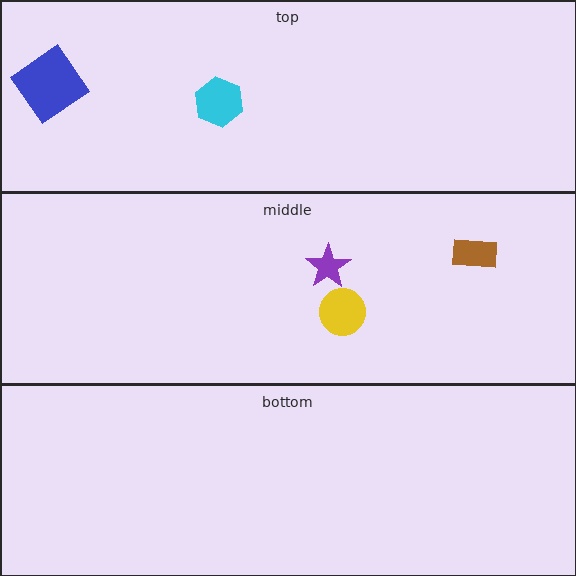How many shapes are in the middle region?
3.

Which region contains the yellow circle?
The middle region.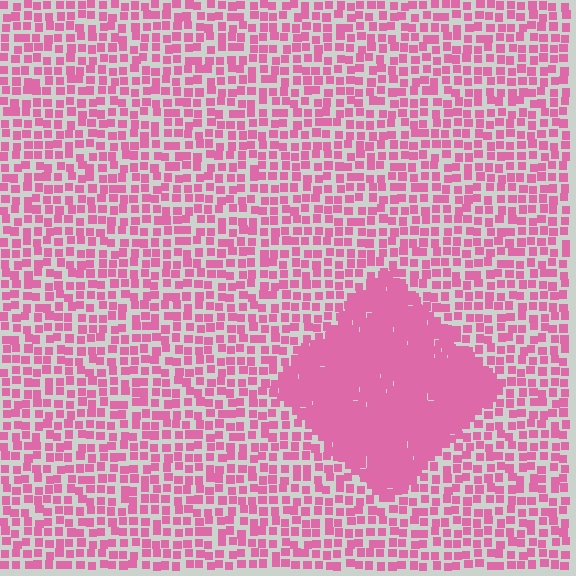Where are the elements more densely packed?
The elements are more densely packed inside the diamond boundary.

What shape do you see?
I see a diamond.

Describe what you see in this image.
The image contains small pink elements arranged at two different densities. A diamond-shaped region is visible where the elements are more densely packed than the surrounding area.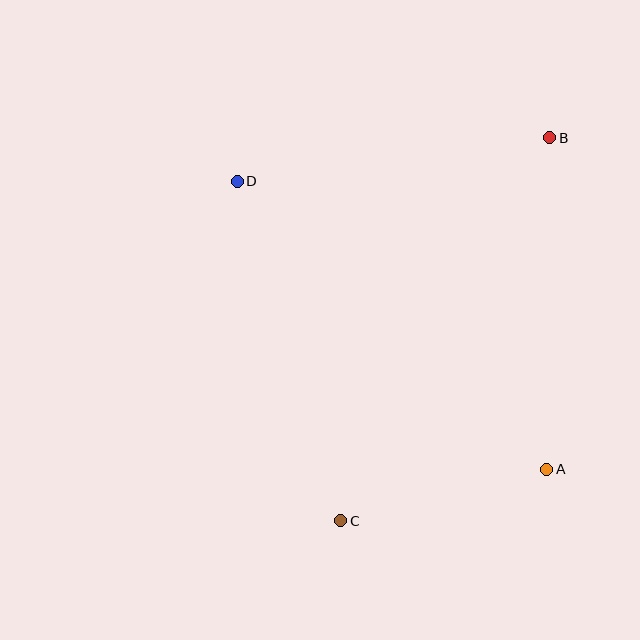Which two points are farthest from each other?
Points B and C are farthest from each other.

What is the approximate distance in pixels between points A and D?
The distance between A and D is approximately 423 pixels.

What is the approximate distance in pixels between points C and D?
The distance between C and D is approximately 355 pixels.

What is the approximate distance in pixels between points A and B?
The distance between A and B is approximately 331 pixels.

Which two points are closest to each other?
Points A and C are closest to each other.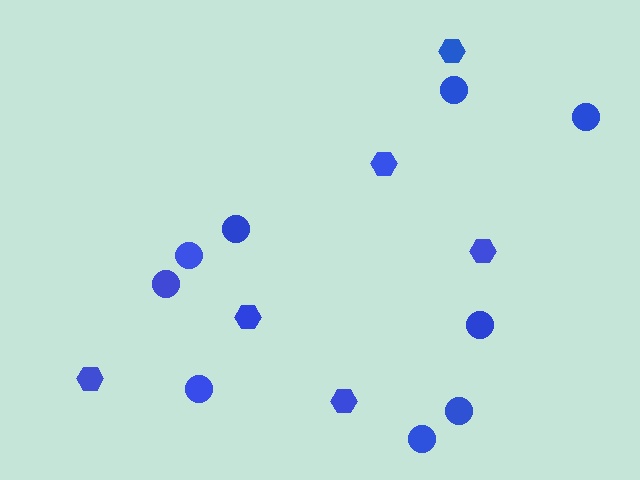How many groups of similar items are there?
There are 2 groups: one group of circles (9) and one group of hexagons (6).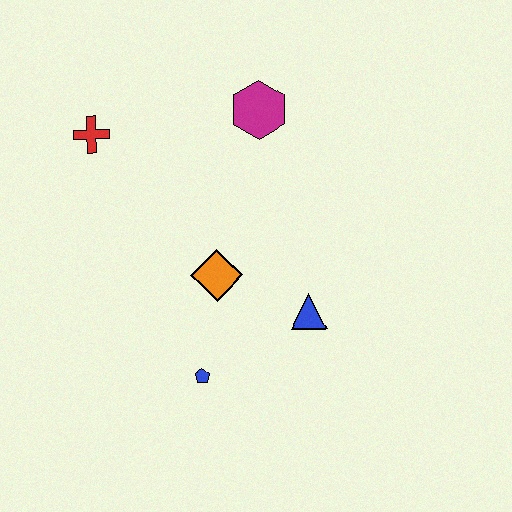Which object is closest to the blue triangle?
The orange diamond is closest to the blue triangle.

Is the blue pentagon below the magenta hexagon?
Yes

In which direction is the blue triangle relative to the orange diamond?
The blue triangle is to the right of the orange diamond.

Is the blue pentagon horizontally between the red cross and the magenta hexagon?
Yes